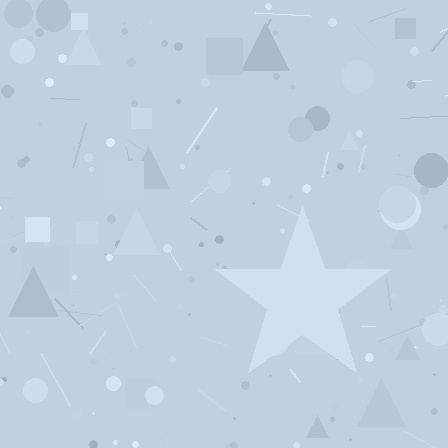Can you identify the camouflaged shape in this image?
The camouflaged shape is a star.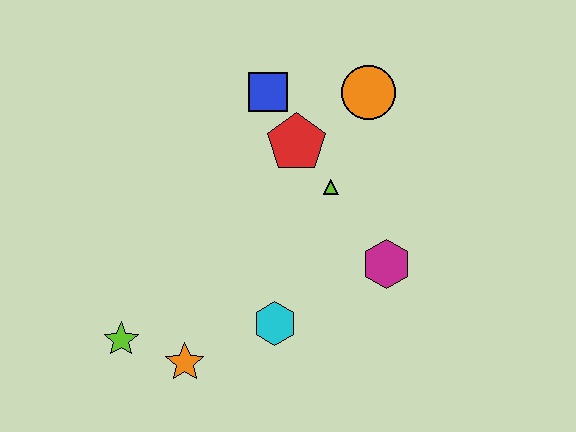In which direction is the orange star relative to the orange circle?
The orange star is below the orange circle.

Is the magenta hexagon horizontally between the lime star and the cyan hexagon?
No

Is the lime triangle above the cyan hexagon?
Yes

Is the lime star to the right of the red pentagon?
No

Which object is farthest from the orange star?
The orange circle is farthest from the orange star.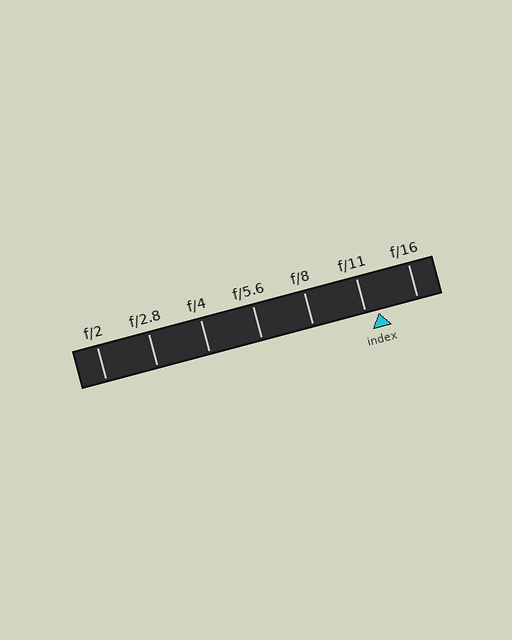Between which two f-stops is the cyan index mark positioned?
The index mark is between f/11 and f/16.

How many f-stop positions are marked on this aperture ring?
There are 7 f-stop positions marked.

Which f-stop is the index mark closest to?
The index mark is closest to f/11.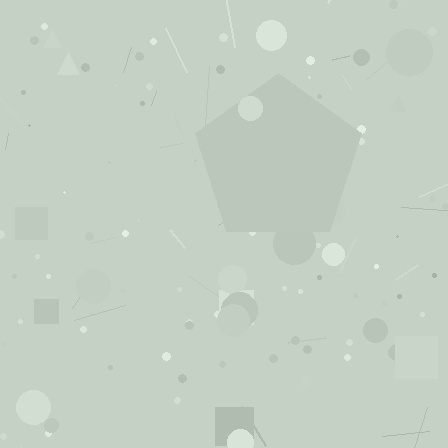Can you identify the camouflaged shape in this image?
The camouflaged shape is a pentagon.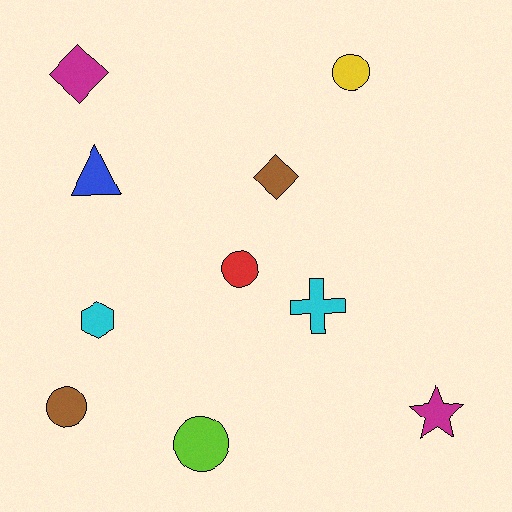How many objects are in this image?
There are 10 objects.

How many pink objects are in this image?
There are no pink objects.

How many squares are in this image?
There are no squares.